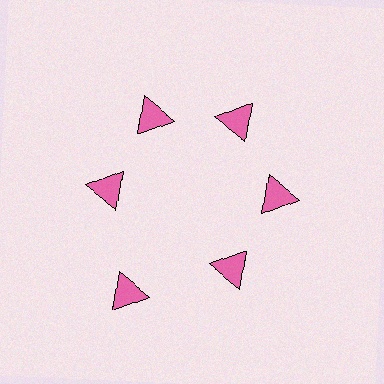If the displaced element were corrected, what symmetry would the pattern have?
It would have 6-fold rotational symmetry — the pattern would map onto itself every 60 degrees.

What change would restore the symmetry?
The symmetry would be restored by moving it inward, back onto the ring so that all 6 triangles sit at equal angles and equal distance from the center.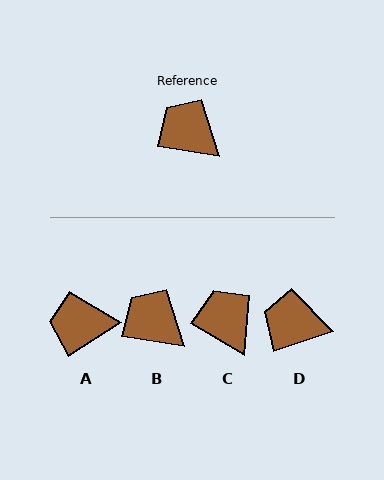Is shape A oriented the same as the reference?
No, it is off by about 43 degrees.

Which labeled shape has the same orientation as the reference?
B.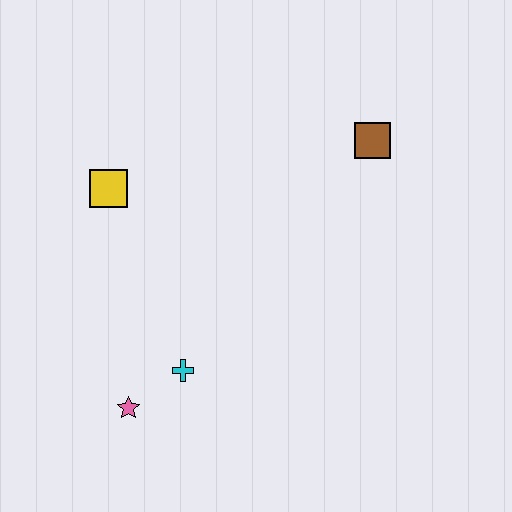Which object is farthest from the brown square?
The pink star is farthest from the brown square.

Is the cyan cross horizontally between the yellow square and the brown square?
Yes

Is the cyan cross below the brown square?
Yes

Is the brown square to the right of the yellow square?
Yes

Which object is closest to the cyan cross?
The pink star is closest to the cyan cross.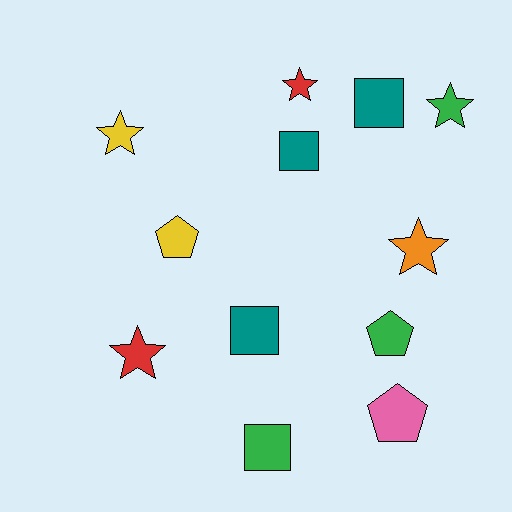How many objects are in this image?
There are 12 objects.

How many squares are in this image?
There are 4 squares.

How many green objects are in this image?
There are 3 green objects.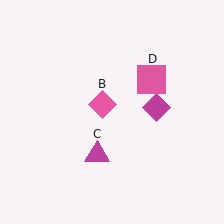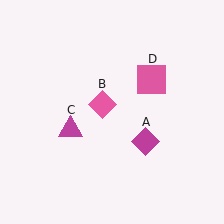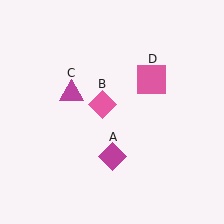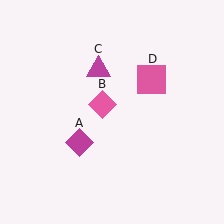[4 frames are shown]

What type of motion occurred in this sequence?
The magenta diamond (object A), magenta triangle (object C) rotated clockwise around the center of the scene.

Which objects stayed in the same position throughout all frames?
Pink diamond (object B) and pink square (object D) remained stationary.